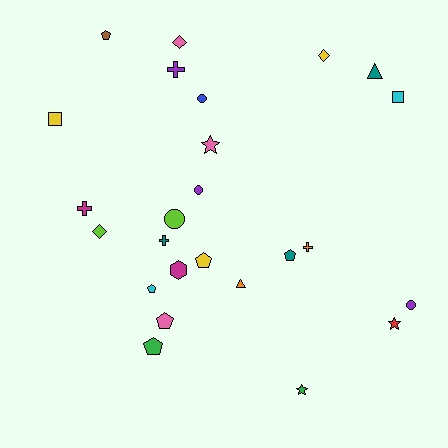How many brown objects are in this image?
There is 1 brown object.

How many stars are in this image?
There are 3 stars.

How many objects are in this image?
There are 25 objects.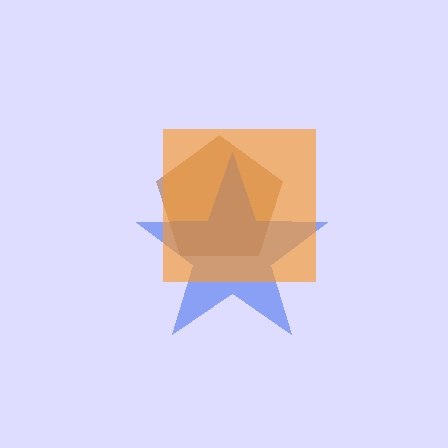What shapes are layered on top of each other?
The layered shapes are: a brown pentagon, a blue star, an orange square.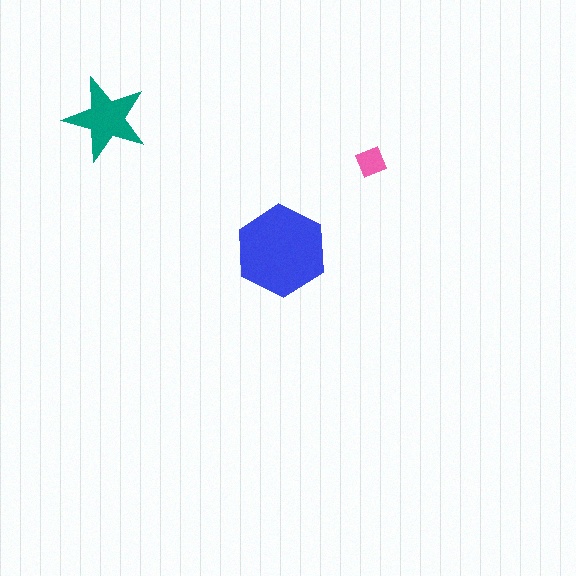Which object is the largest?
The blue hexagon.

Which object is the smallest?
The pink diamond.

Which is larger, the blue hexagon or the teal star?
The blue hexagon.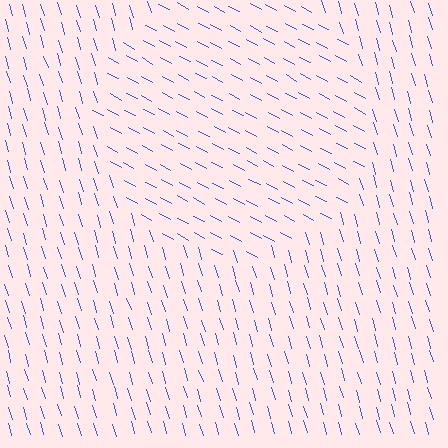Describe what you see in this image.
The image is filled with small blue line segments. A circle region in the image has lines oriented differently from the surrounding lines, creating a visible texture boundary.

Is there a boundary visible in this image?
Yes, there is a texture boundary formed by a change in line orientation.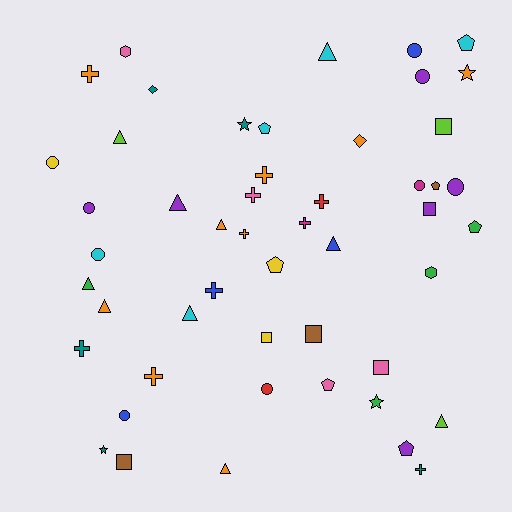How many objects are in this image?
There are 50 objects.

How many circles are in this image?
There are 9 circles.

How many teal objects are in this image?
There are 5 teal objects.